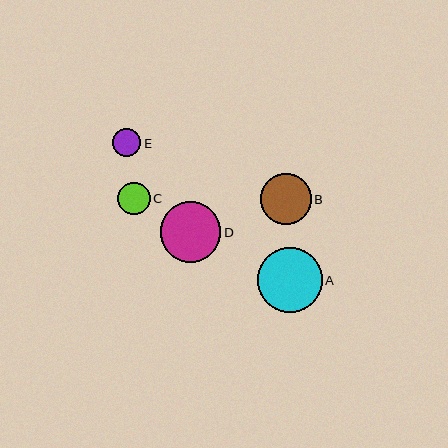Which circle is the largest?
Circle A is the largest with a size of approximately 65 pixels.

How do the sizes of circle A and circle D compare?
Circle A and circle D are approximately the same size.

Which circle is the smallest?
Circle E is the smallest with a size of approximately 28 pixels.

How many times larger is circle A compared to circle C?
Circle A is approximately 2.0 times the size of circle C.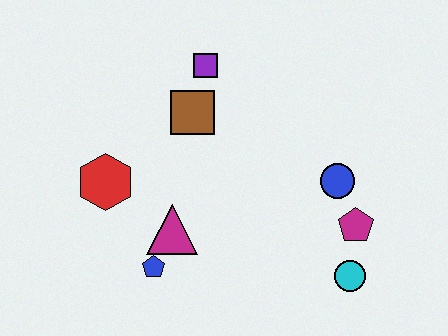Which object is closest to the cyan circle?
The magenta pentagon is closest to the cyan circle.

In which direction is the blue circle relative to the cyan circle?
The blue circle is above the cyan circle.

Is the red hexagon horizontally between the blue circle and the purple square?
No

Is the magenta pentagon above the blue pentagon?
Yes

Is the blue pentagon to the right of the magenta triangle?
No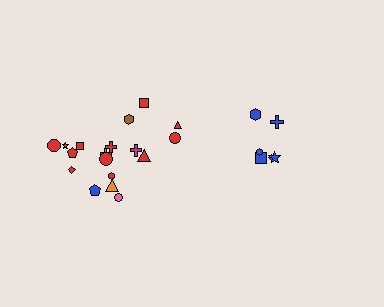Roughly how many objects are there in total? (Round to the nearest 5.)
Roughly 25 objects in total.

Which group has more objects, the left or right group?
The left group.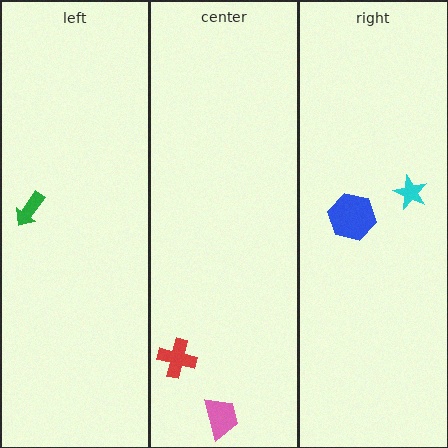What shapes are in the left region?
The green arrow.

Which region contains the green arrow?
The left region.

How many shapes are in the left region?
1.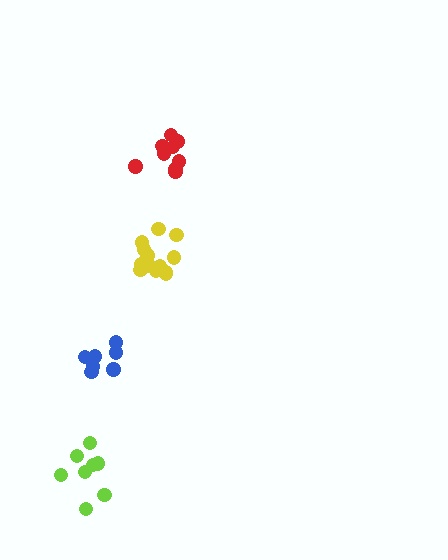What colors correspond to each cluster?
The clusters are colored: yellow, blue, lime, red.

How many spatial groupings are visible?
There are 4 spatial groupings.